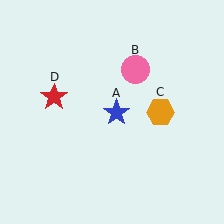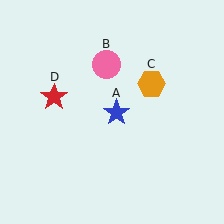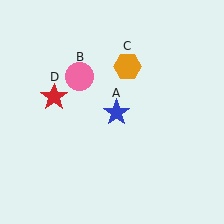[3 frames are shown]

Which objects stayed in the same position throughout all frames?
Blue star (object A) and red star (object D) remained stationary.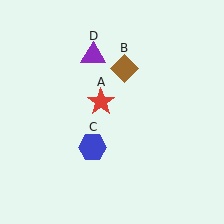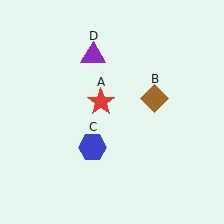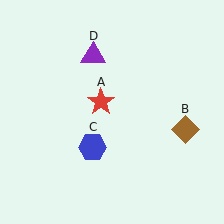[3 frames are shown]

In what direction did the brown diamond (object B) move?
The brown diamond (object B) moved down and to the right.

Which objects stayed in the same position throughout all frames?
Red star (object A) and blue hexagon (object C) and purple triangle (object D) remained stationary.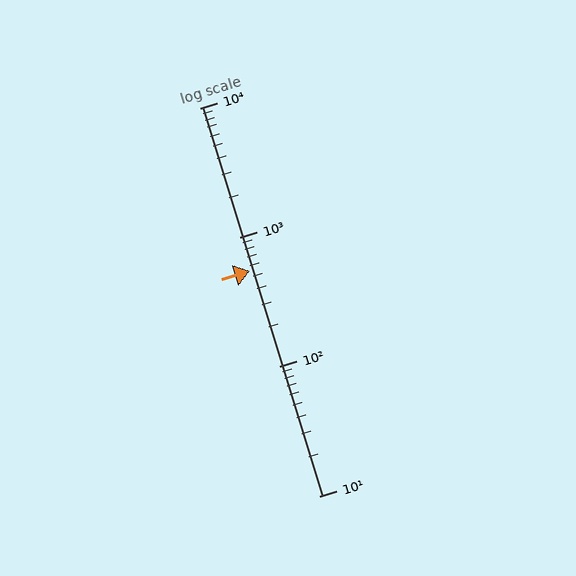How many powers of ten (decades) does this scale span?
The scale spans 3 decades, from 10 to 10000.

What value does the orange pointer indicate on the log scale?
The pointer indicates approximately 550.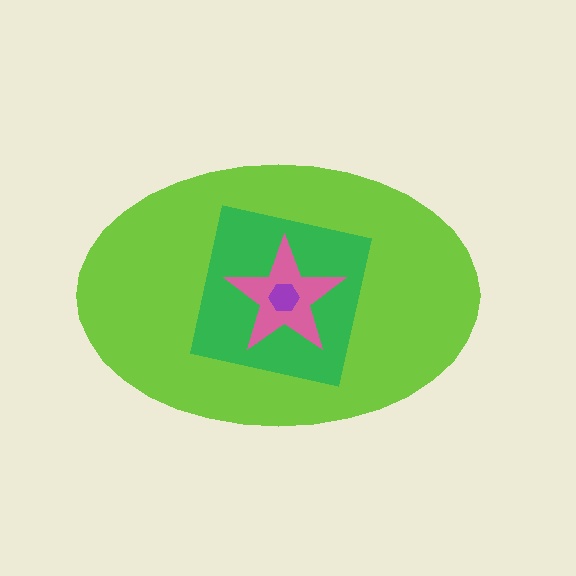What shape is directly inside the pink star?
The purple hexagon.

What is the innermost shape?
The purple hexagon.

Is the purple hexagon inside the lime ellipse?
Yes.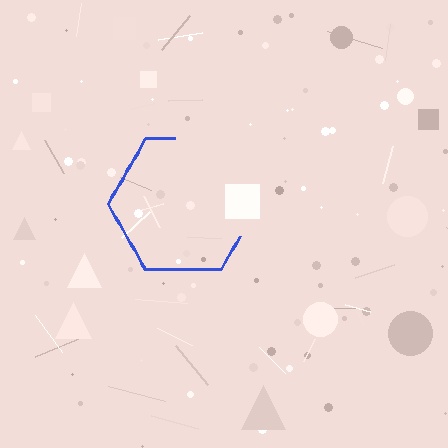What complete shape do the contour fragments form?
The contour fragments form a hexagon.